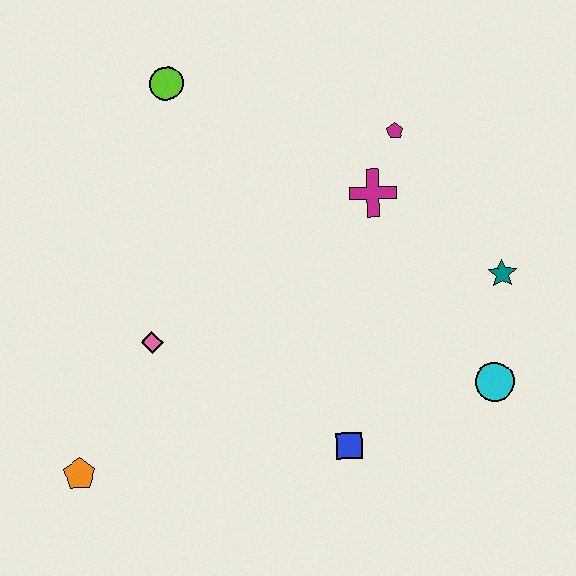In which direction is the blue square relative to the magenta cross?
The blue square is below the magenta cross.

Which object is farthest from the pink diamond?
The teal star is farthest from the pink diamond.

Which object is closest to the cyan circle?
The teal star is closest to the cyan circle.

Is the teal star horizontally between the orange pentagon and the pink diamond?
No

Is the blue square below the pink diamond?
Yes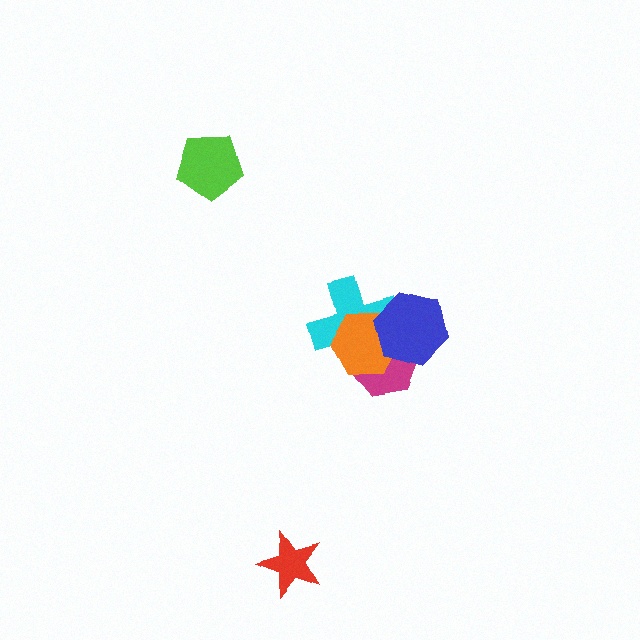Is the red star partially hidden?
No, no other shape covers it.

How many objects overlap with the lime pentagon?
0 objects overlap with the lime pentagon.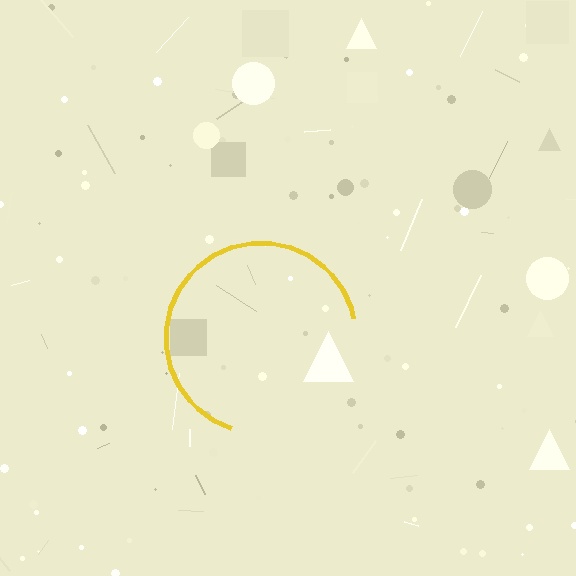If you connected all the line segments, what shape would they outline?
They would outline a circle.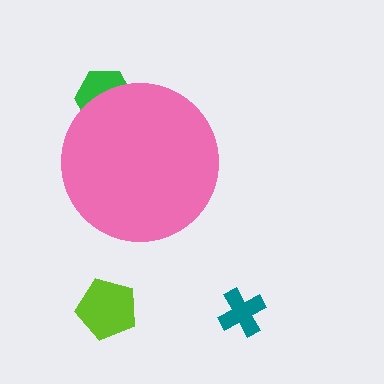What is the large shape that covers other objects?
A pink circle.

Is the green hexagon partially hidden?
Yes, the green hexagon is partially hidden behind the pink circle.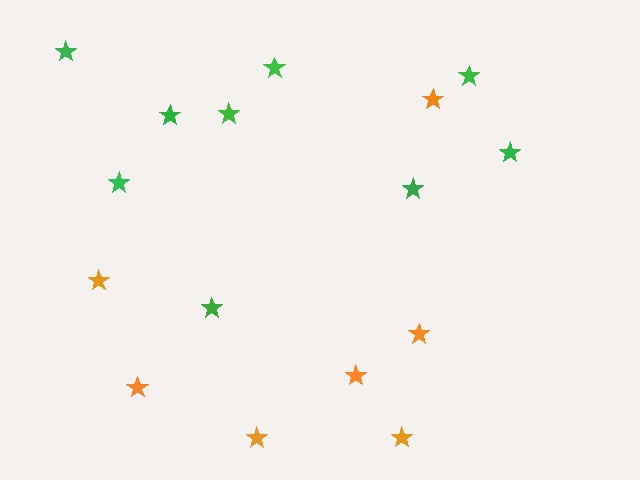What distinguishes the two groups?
There are 2 groups: one group of orange stars (7) and one group of green stars (9).